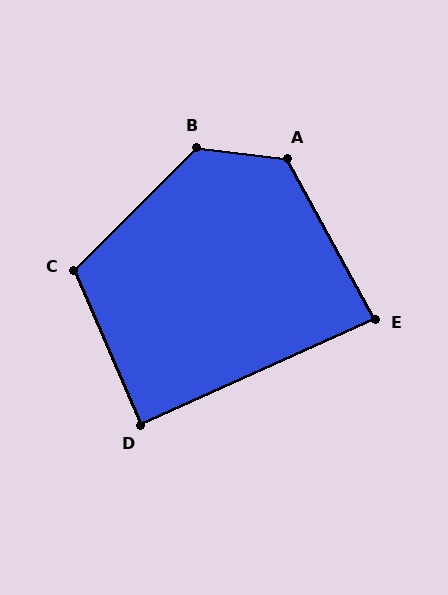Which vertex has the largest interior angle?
B, at approximately 128 degrees.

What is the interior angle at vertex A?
Approximately 126 degrees (obtuse).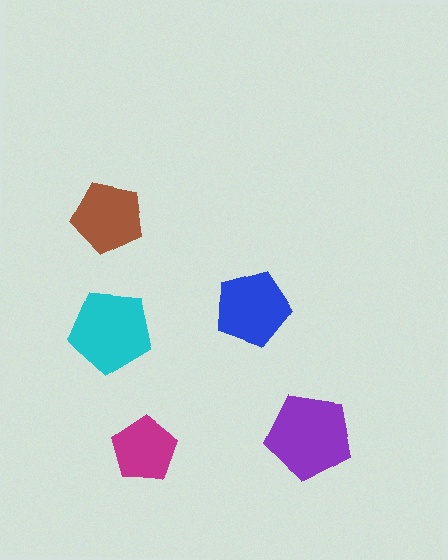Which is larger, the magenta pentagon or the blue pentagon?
The blue one.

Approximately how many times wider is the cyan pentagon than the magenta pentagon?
About 1.5 times wider.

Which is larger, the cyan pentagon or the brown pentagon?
The cyan one.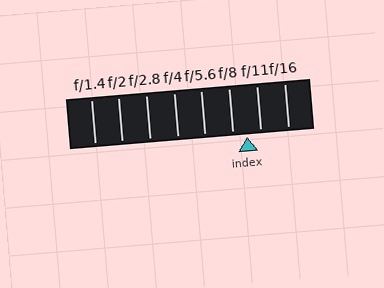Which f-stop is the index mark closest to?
The index mark is closest to f/11.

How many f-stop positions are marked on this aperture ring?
There are 8 f-stop positions marked.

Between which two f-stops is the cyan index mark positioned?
The index mark is between f/8 and f/11.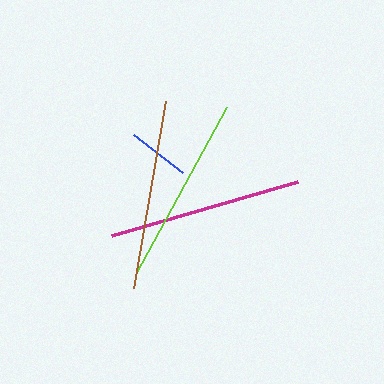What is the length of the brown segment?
The brown segment is approximately 191 pixels long.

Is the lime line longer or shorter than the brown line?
The lime line is longer than the brown line.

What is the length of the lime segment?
The lime segment is approximately 191 pixels long.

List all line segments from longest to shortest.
From longest to shortest: magenta, lime, brown, blue.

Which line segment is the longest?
The magenta line is the longest at approximately 193 pixels.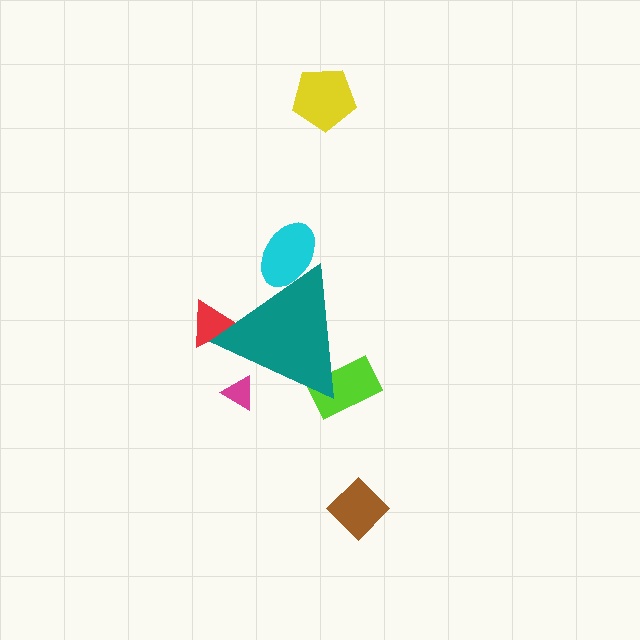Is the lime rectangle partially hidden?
Yes, the lime rectangle is partially hidden behind the teal triangle.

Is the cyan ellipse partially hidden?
Yes, the cyan ellipse is partially hidden behind the teal triangle.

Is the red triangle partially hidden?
Yes, the red triangle is partially hidden behind the teal triangle.